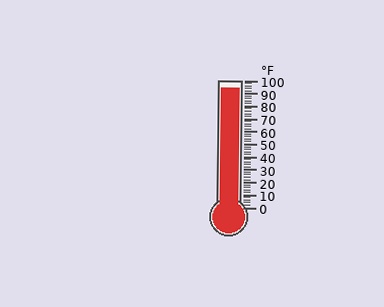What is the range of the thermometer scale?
The thermometer scale ranges from 0°F to 100°F.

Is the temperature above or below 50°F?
The temperature is above 50°F.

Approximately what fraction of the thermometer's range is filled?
The thermometer is filled to approximately 95% of its range.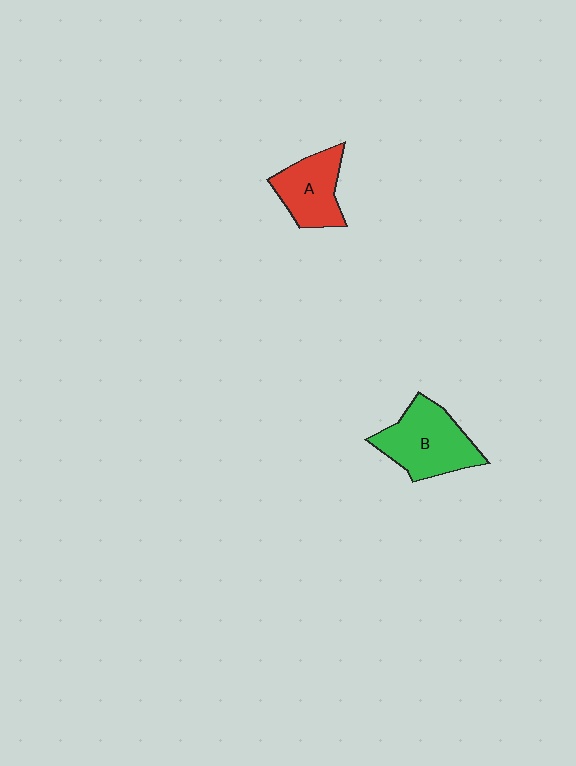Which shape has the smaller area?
Shape A (red).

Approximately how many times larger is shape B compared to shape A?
Approximately 1.3 times.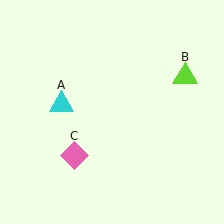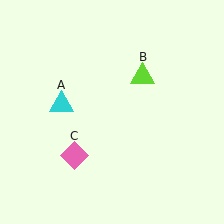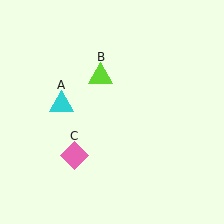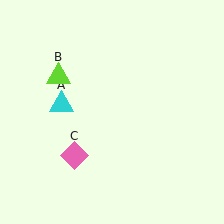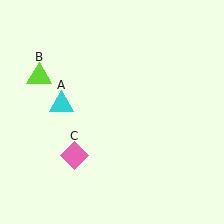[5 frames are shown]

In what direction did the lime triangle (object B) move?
The lime triangle (object B) moved left.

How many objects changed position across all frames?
1 object changed position: lime triangle (object B).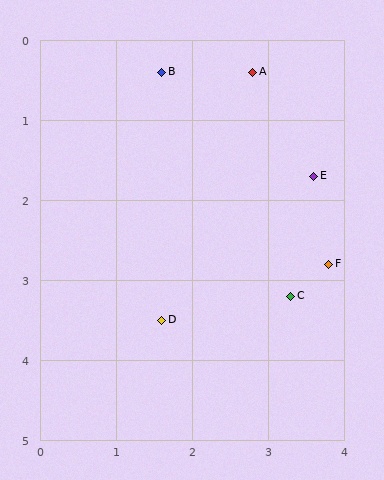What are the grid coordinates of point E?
Point E is at approximately (3.6, 1.7).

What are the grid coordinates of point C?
Point C is at approximately (3.3, 3.2).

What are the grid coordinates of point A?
Point A is at approximately (2.8, 0.4).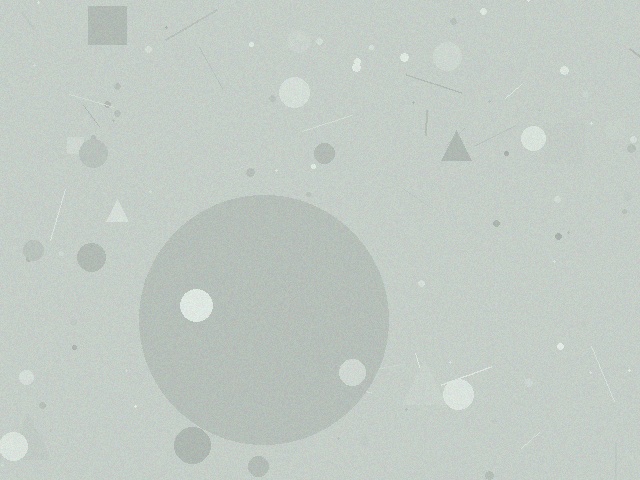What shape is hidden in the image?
A circle is hidden in the image.